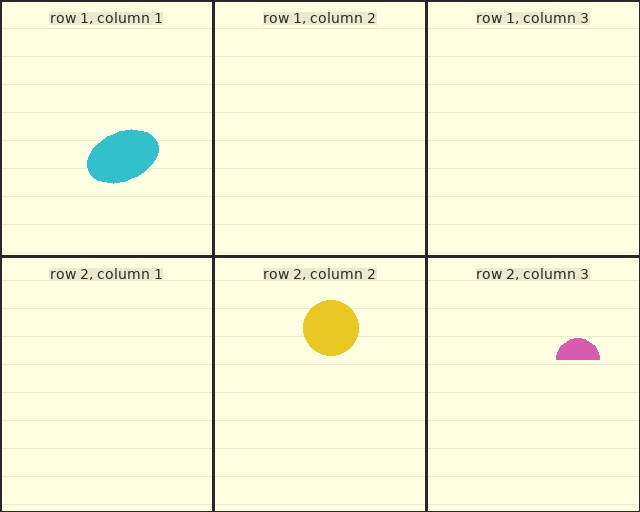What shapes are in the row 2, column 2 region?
The yellow circle.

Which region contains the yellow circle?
The row 2, column 2 region.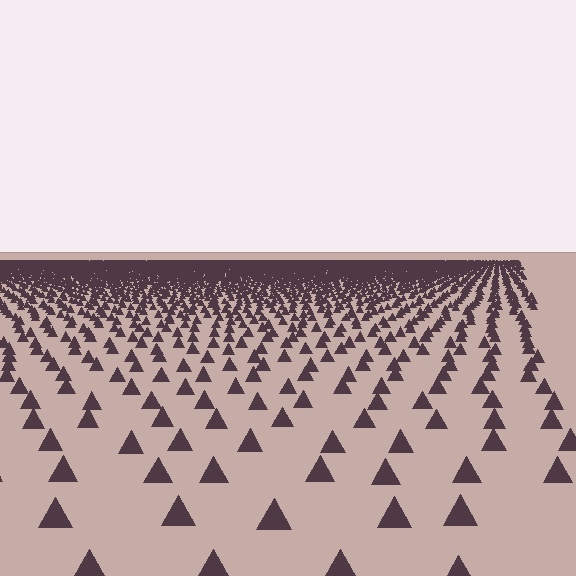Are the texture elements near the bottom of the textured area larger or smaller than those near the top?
Larger. Near the bottom, elements are closer to the viewer and appear at a bigger on-screen size.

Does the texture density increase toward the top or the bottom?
Density increases toward the top.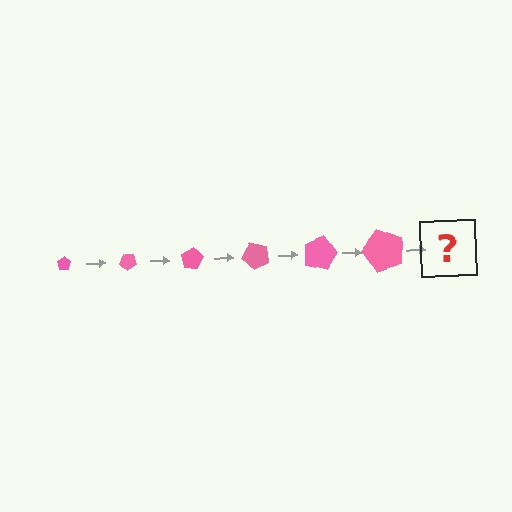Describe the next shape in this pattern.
It should be a pentagon, larger than the previous one and rotated 240 degrees from the start.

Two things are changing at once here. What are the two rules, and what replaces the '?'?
The two rules are that the pentagon grows larger each step and it rotates 40 degrees each step. The '?' should be a pentagon, larger than the previous one and rotated 240 degrees from the start.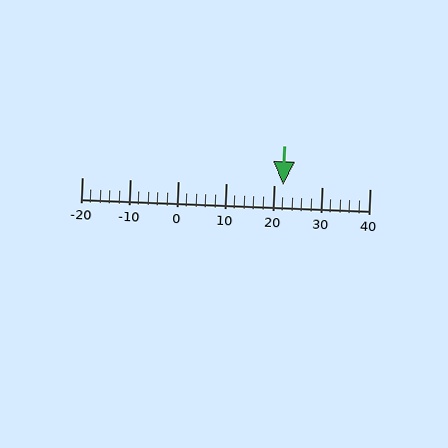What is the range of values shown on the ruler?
The ruler shows values from -20 to 40.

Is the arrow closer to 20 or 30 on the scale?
The arrow is closer to 20.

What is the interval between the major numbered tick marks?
The major tick marks are spaced 10 units apart.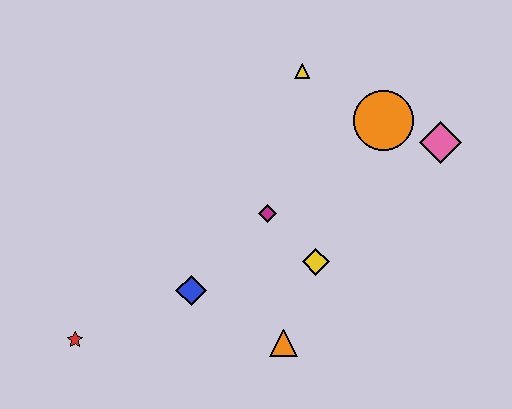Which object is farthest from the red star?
The pink diamond is farthest from the red star.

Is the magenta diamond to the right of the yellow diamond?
No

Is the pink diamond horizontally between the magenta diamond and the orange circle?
No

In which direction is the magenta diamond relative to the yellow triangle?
The magenta diamond is below the yellow triangle.